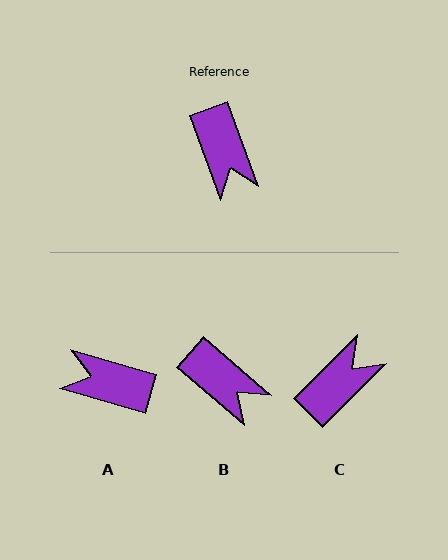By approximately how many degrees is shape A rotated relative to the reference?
Approximately 126 degrees clockwise.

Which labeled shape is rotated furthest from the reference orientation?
A, about 126 degrees away.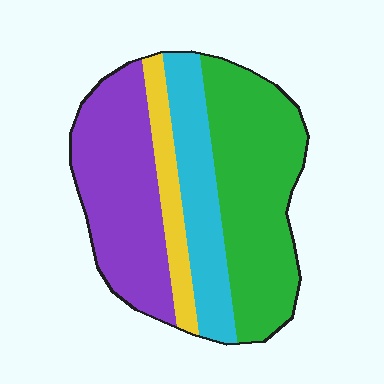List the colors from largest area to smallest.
From largest to smallest: green, purple, cyan, yellow.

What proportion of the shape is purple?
Purple takes up between a sixth and a third of the shape.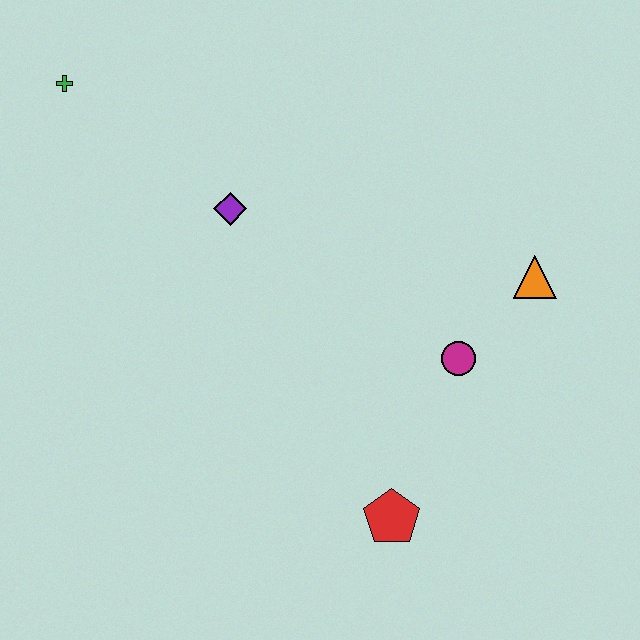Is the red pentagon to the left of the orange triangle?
Yes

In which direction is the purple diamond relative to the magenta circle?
The purple diamond is to the left of the magenta circle.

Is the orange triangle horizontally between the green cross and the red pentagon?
No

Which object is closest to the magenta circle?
The orange triangle is closest to the magenta circle.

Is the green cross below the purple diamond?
No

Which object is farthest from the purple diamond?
The red pentagon is farthest from the purple diamond.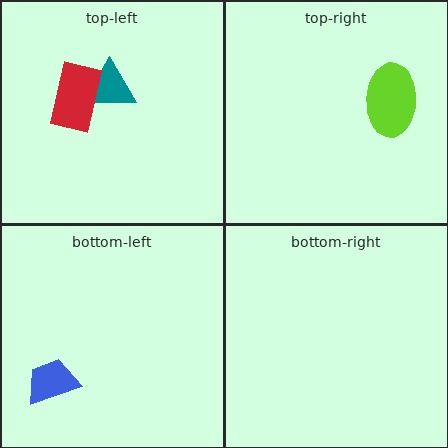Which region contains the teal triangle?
The top-left region.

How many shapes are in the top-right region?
1.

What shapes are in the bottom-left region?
The blue trapezoid.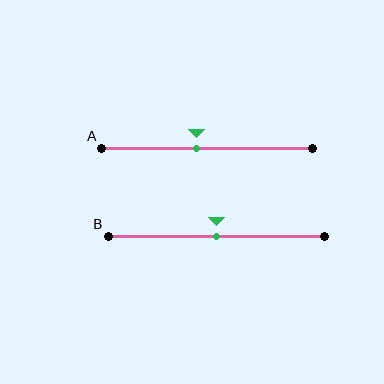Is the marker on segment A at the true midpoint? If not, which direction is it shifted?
No, the marker on segment A is shifted to the left by about 5% of the segment length.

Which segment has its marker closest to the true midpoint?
Segment B has its marker closest to the true midpoint.